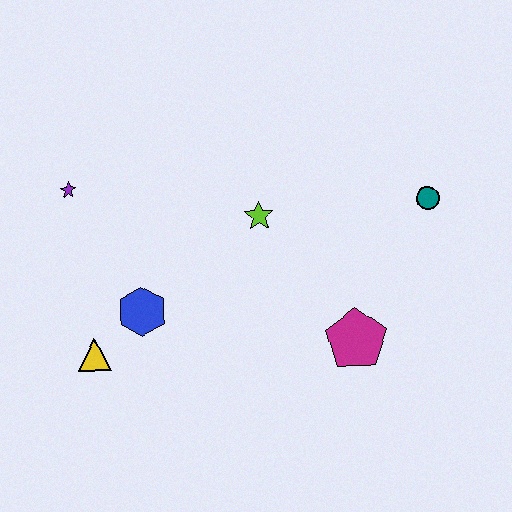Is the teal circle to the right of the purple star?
Yes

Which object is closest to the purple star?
The blue hexagon is closest to the purple star.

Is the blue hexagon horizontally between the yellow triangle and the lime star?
Yes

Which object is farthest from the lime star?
The yellow triangle is farthest from the lime star.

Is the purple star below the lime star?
No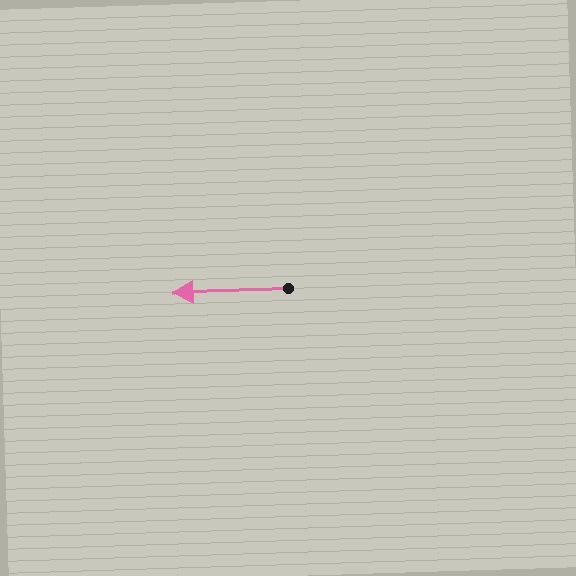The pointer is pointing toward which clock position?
Roughly 9 o'clock.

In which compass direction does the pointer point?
West.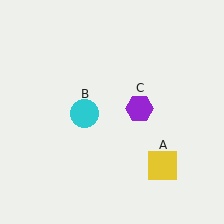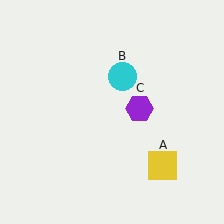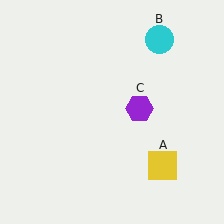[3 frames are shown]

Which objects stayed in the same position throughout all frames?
Yellow square (object A) and purple hexagon (object C) remained stationary.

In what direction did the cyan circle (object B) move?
The cyan circle (object B) moved up and to the right.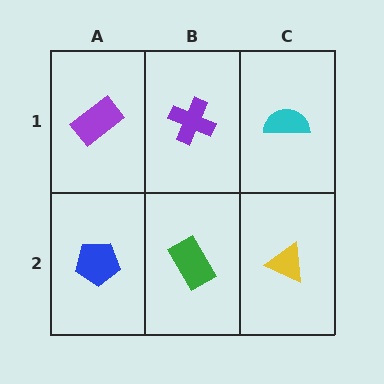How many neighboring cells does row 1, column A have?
2.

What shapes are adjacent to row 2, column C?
A cyan semicircle (row 1, column C), a green rectangle (row 2, column B).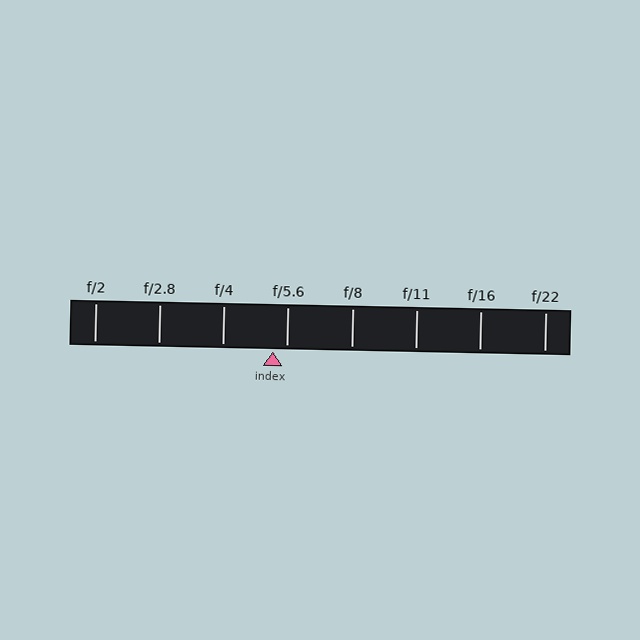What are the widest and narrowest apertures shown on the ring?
The widest aperture shown is f/2 and the narrowest is f/22.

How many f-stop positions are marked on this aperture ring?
There are 8 f-stop positions marked.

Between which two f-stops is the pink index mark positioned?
The index mark is between f/4 and f/5.6.